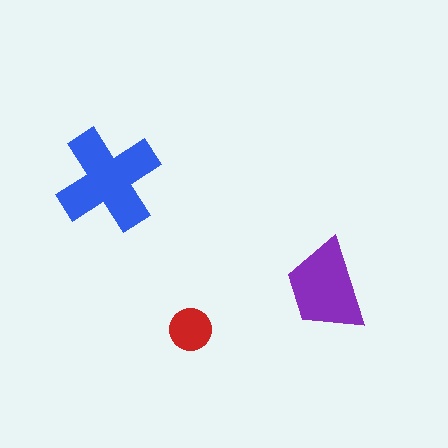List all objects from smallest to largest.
The red circle, the purple trapezoid, the blue cross.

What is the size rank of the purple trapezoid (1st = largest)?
2nd.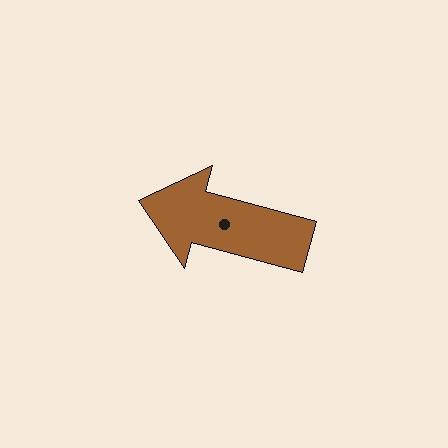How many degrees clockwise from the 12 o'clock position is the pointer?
Approximately 285 degrees.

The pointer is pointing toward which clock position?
Roughly 10 o'clock.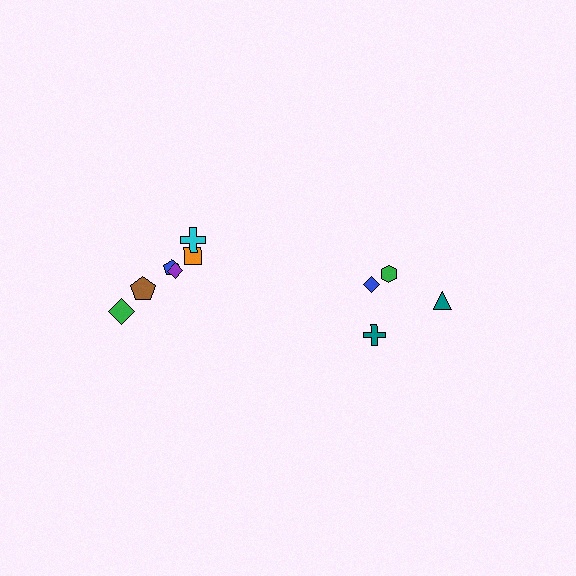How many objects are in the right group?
There are 4 objects.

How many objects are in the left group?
There are 6 objects.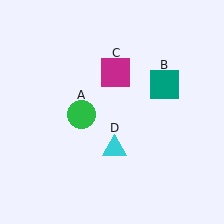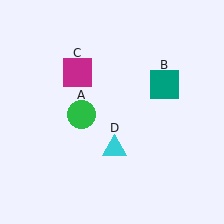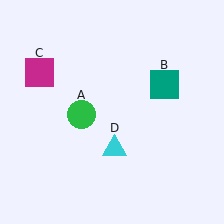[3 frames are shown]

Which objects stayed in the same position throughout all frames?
Green circle (object A) and teal square (object B) and cyan triangle (object D) remained stationary.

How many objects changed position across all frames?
1 object changed position: magenta square (object C).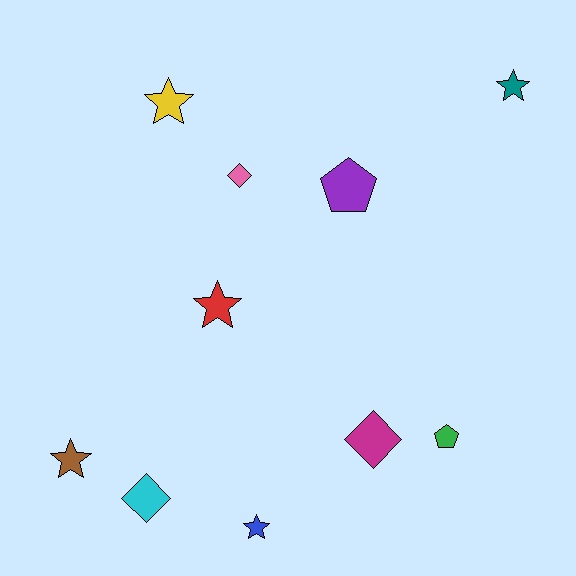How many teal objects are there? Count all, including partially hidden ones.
There is 1 teal object.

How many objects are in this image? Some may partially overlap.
There are 10 objects.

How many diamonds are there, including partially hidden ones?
There are 3 diamonds.